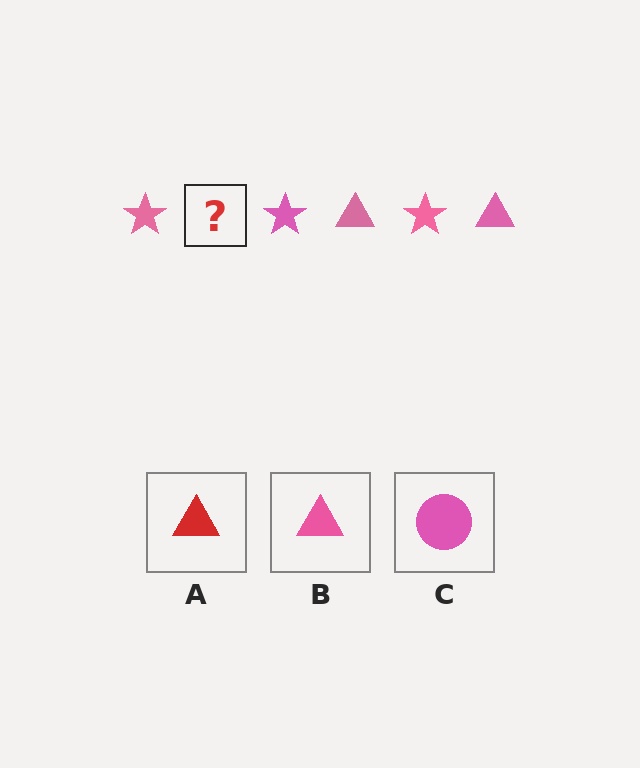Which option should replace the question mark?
Option B.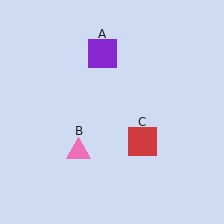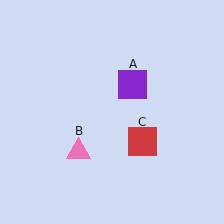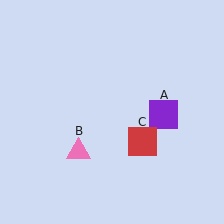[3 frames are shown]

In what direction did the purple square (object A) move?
The purple square (object A) moved down and to the right.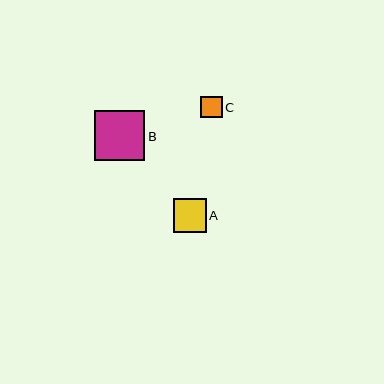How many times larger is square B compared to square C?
Square B is approximately 2.4 times the size of square C.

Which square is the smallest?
Square C is the smallest with a size of approximately 21 pixels.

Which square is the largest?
Square B is the largest with a size of approximately 50 pixels.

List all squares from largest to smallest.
From largest to smallest: B, A, C.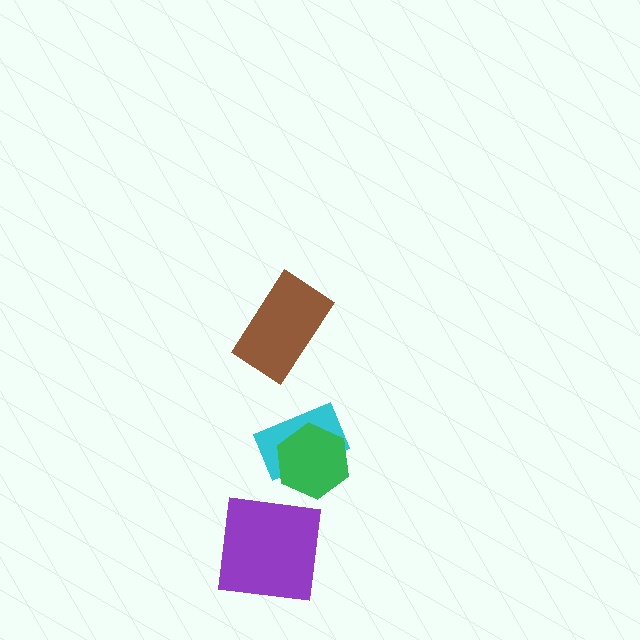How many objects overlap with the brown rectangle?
0 objects overlap with the brown rectangle.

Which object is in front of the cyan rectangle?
The green hexagon is in front of the cyan rectangle.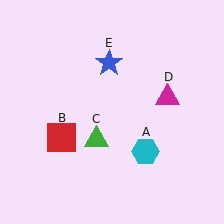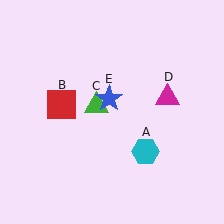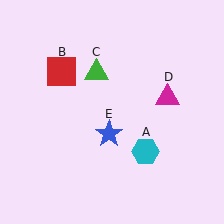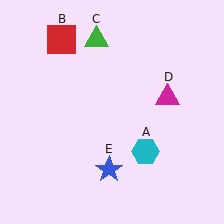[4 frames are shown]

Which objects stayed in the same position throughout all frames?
Cyan hexagon (object A) and magenta triangle (object D) remained stationary.